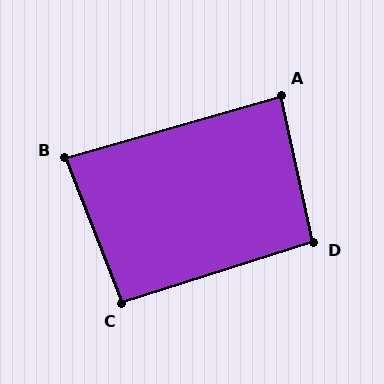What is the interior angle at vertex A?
Approximately 86 degrees (approximately right).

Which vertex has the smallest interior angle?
B, at approximately 85 degrees.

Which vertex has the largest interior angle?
D, at approximately 95 degrees.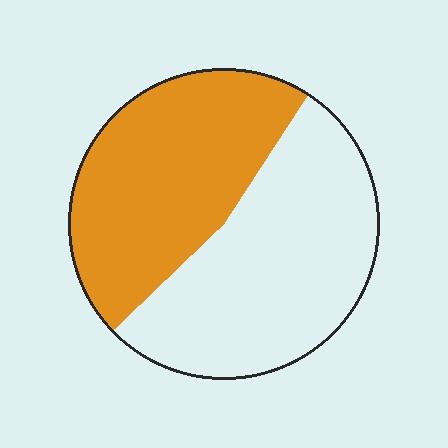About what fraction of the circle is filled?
About one half (1/2).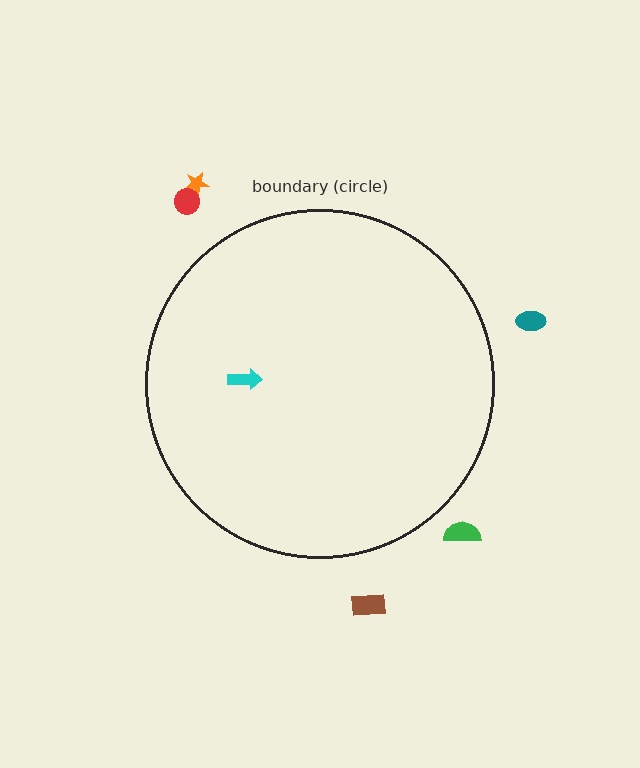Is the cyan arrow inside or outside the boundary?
Inside.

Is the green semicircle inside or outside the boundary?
Outside.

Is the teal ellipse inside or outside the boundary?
Outside.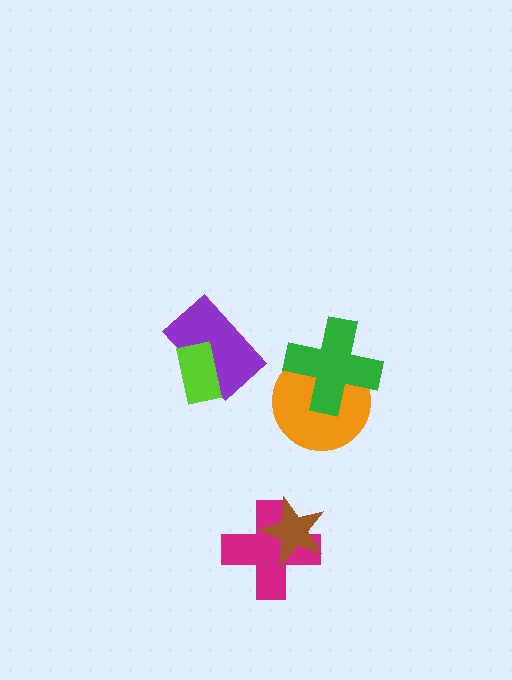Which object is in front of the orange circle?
The green cross is in front of the orange circle.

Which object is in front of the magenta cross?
The brown star is in front of the magenta cross.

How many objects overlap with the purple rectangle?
1 object overlaps with the purple rectangle.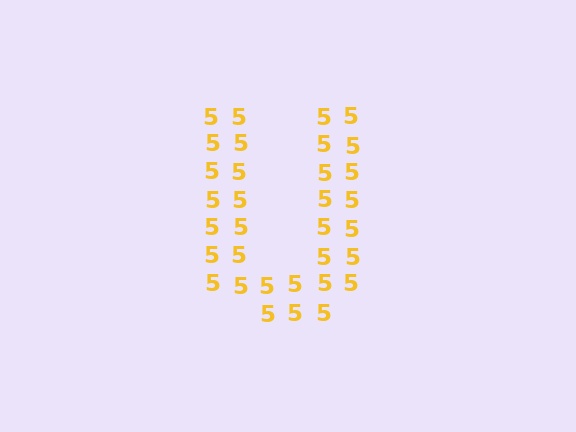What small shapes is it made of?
It is made of small digit 5's.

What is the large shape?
The large shape is the letter U.